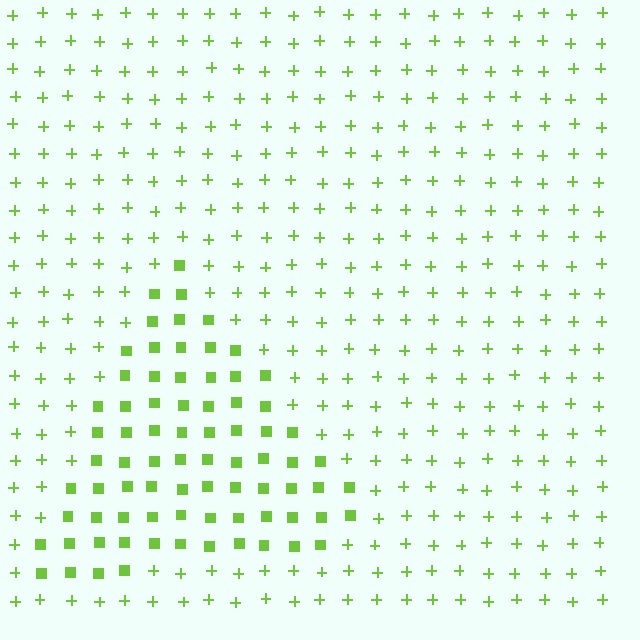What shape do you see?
I see a triangle.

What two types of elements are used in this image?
The image uses squares inside the triangle region and plus signs outside it.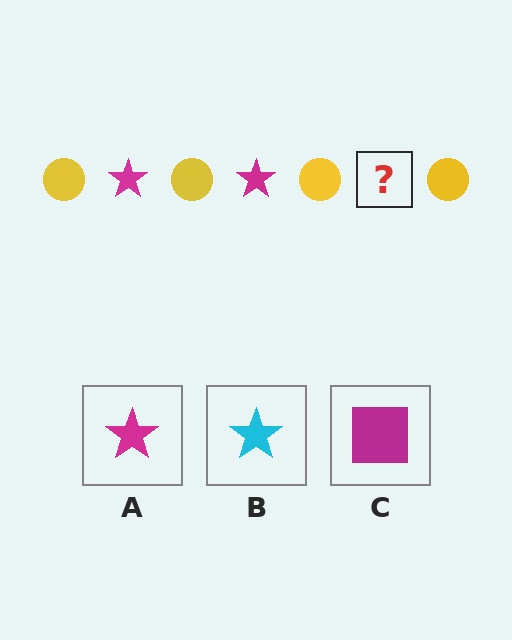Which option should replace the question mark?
Option A.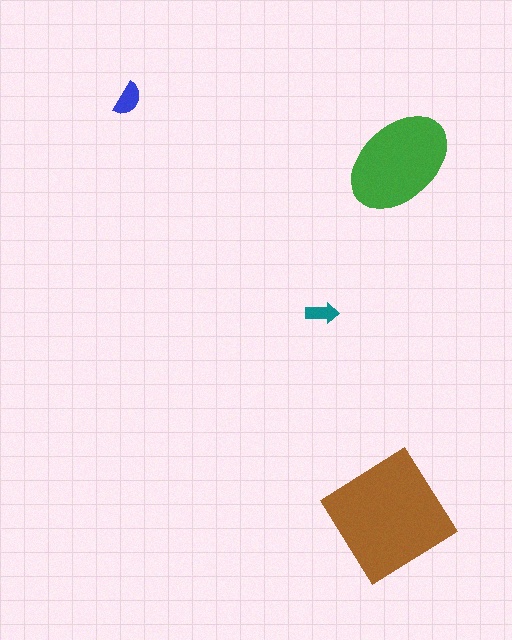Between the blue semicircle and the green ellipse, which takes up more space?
The green ellipse.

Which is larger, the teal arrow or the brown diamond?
The brown diamond.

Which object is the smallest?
The teal arrow.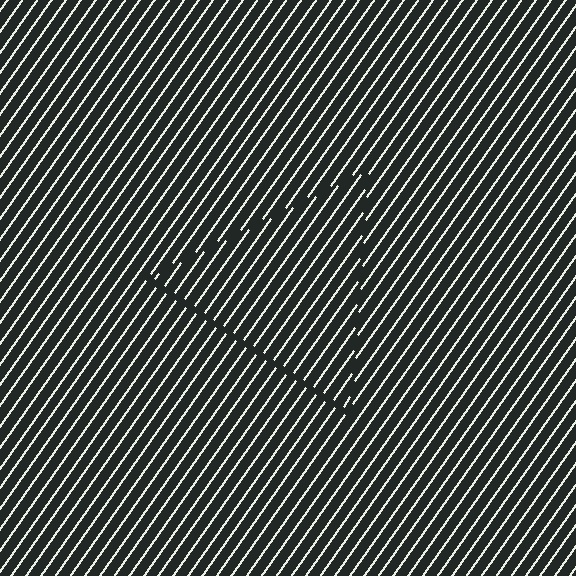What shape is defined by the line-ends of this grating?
An illusory triangle. The interior of the shape contains the same grating, shifted by half a period — the contour is defined by the phase discontinuity where line-ends from the inner and outer gratings abut.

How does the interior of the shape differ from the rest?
The interior of the shape contains the same grating, shifted by half a period — the contour is defined by the phase discontinuity where line-ends from the inner and outer gratings abut.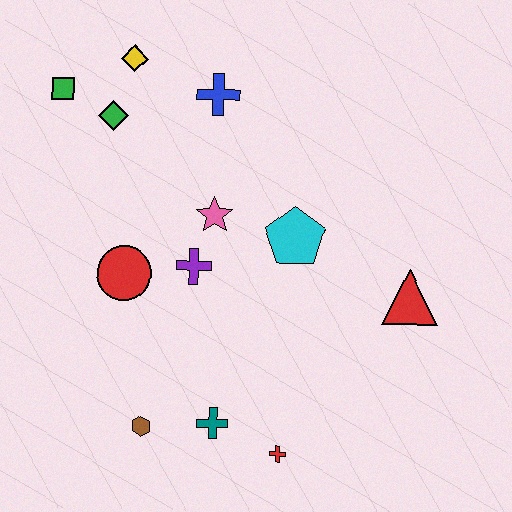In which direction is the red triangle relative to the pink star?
The red triangle is to the right of the pink star.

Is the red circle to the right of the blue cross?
No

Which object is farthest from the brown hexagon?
The yellow diamond is farthest from the brown hexagon.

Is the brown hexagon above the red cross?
Yes